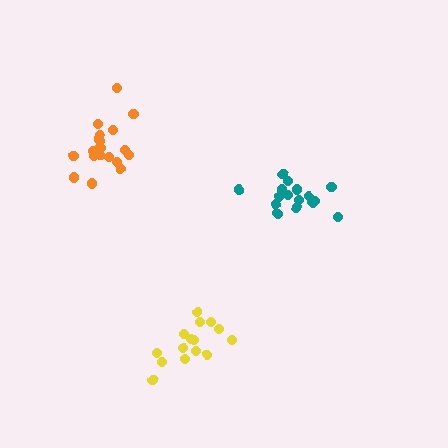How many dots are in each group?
Group 1: 16 dots, Group 2: 15 dots, Group 3: 18 dots (49 total).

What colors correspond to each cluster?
The clusters are colored: teal, yellow, orange.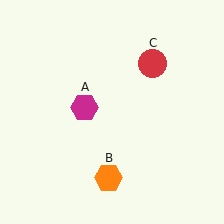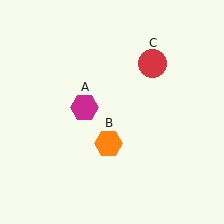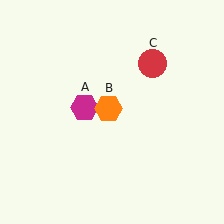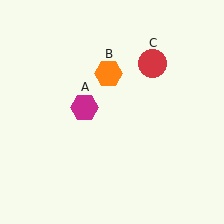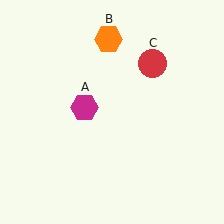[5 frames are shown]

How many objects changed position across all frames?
1 object changed position: orange hexagon (object B).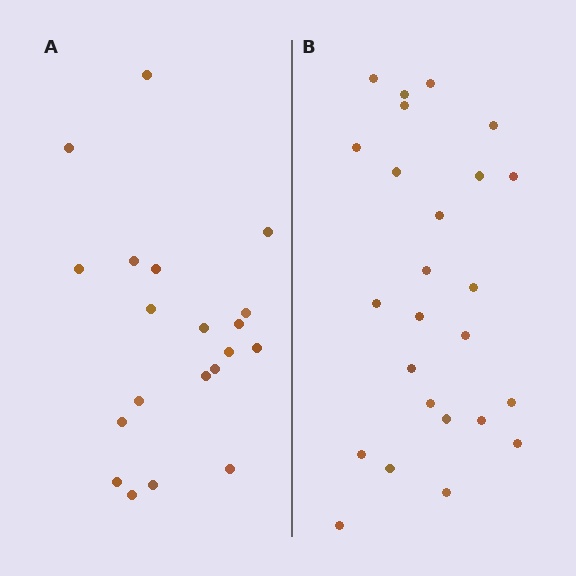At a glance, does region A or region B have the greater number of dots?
Region B (the right region) has more dots.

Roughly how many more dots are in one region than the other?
Region B has about 5 more dots than region A.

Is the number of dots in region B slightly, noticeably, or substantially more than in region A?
Region B has noticeably more, but not dramatically so. The ratio is roughly 1.2 to 1.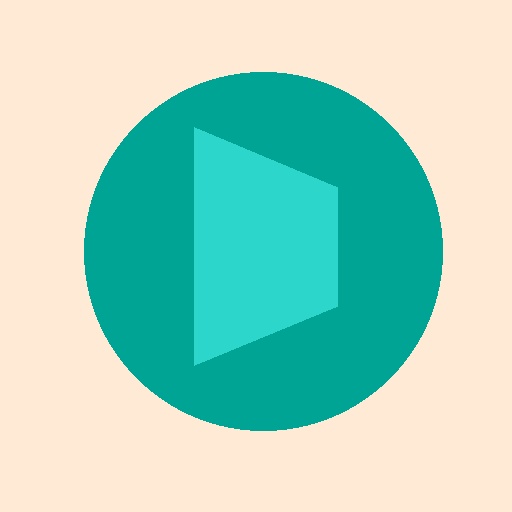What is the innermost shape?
The cyan trapezoid.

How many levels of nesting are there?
2.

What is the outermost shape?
The teal circle.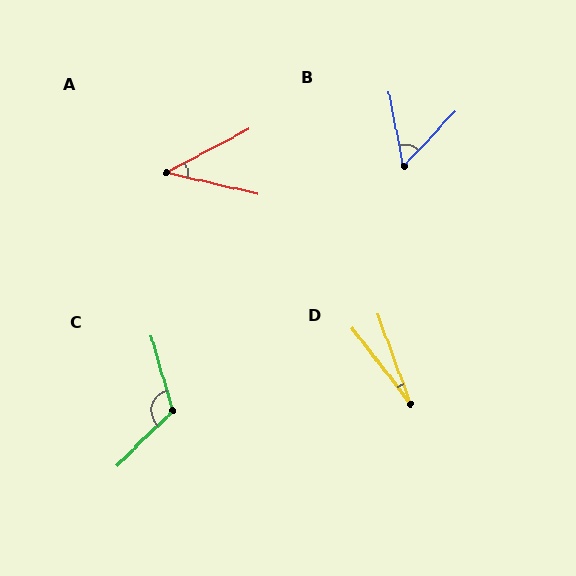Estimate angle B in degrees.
Approximately 54 degrees.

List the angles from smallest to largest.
D (17°), A (41°), B (54°), C (118°).